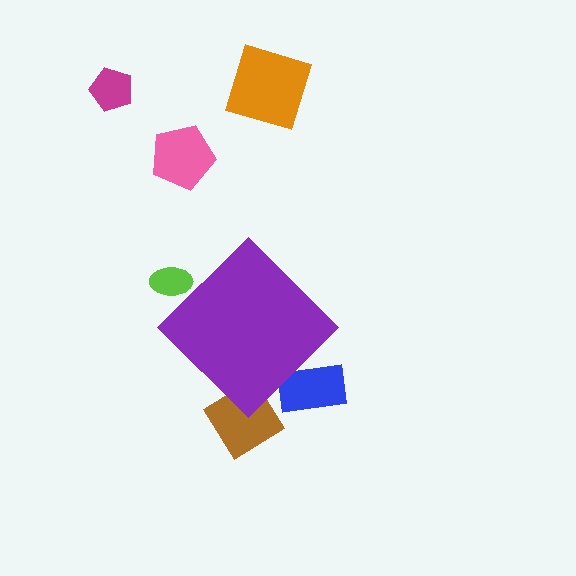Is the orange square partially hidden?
No, the orange square is fully visible.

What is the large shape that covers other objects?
A purple diamond.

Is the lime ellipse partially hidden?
Yes, the lime ellipse is partially hidden behind the purple diamond.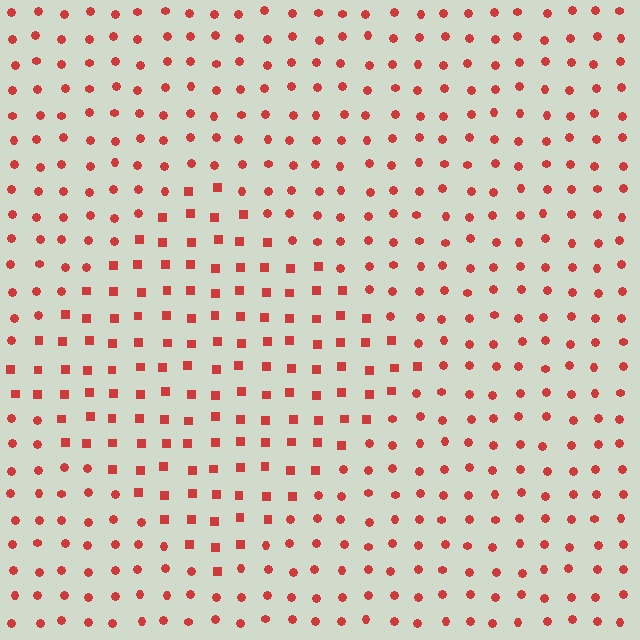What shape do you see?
I see a diamond.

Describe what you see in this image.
The image is filled with small red elements arranged in a uniform grid. A diamond-shaped region contains squares, while the surrounding area contains circles. The boundary is defined purely by the change in element shape.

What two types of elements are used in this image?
The image uses squares inside the diamond region and circles outside it.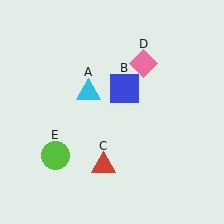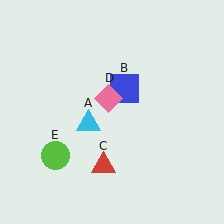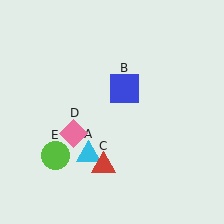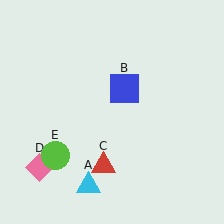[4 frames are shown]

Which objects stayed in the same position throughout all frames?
Blue square (object B) and red triangle (object C) and lime circle (object E) remained stationary.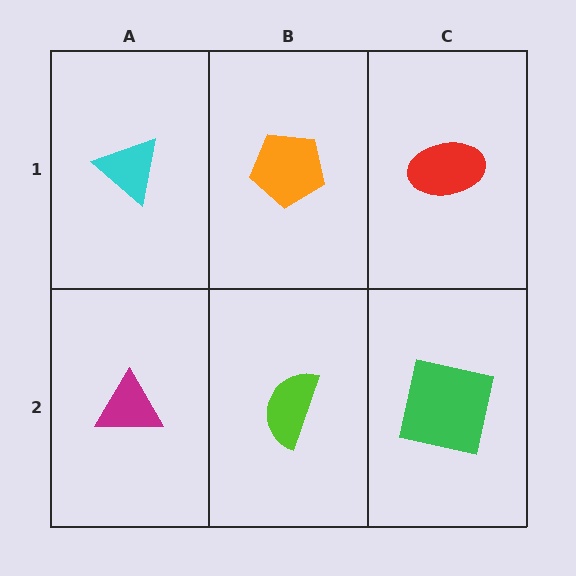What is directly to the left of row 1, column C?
An orange pentagon.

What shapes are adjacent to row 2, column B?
An orange pentagon (row 1, column B), a magenta triangle (row 2, column A), a green square (row 2, column C).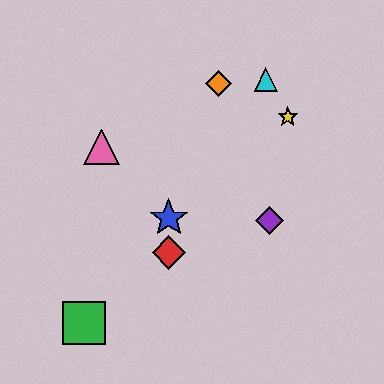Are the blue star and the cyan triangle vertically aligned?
No, the blue star is at x≈169 and the cyan triangle is at x≈266.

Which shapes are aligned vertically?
The red diamond, the blue star are aligned vertically.